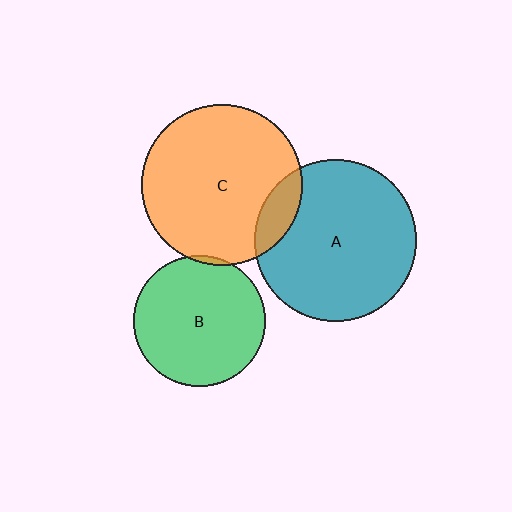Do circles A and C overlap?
Yes.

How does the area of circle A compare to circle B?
Approximately 1.5 times.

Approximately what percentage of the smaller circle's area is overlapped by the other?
Approximately 10%.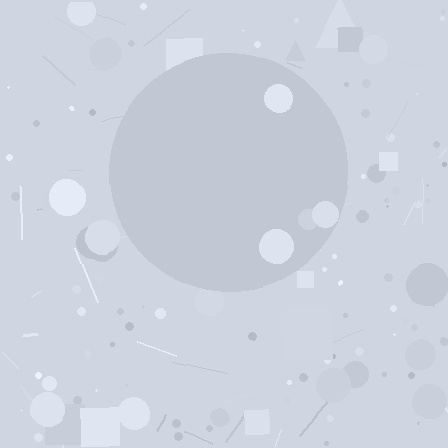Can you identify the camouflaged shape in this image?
The camouflaged shape is a circle.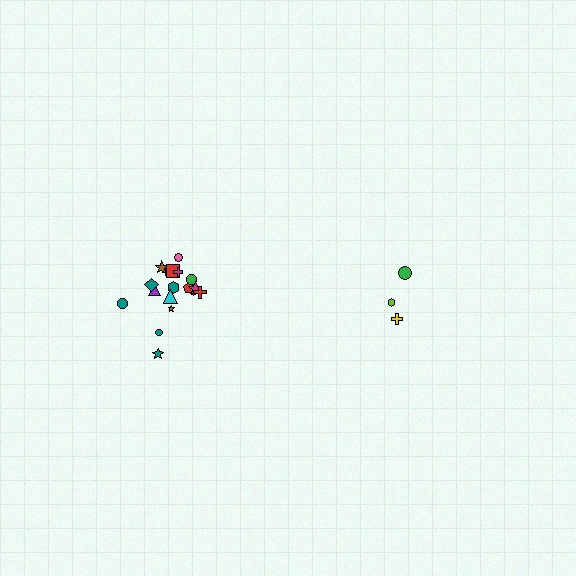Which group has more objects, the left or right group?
The left group.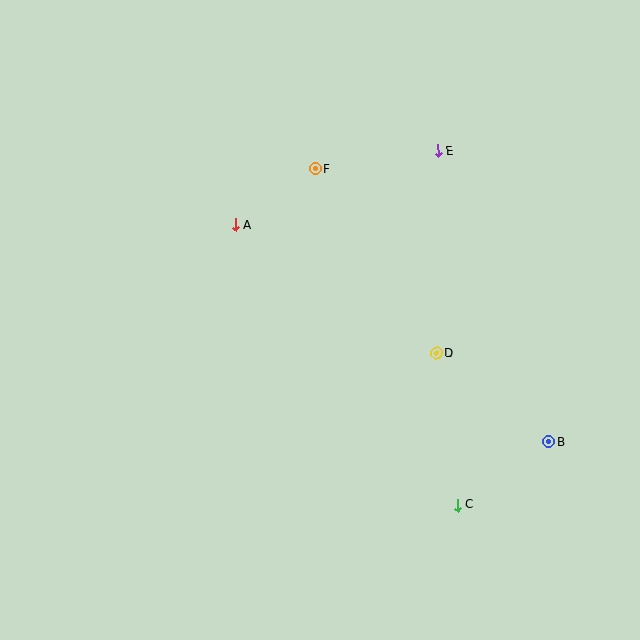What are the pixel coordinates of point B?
Point B is at (548, 442).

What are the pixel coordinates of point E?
Point E is at (438, 151).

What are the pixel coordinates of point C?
Point C is at (457, 505).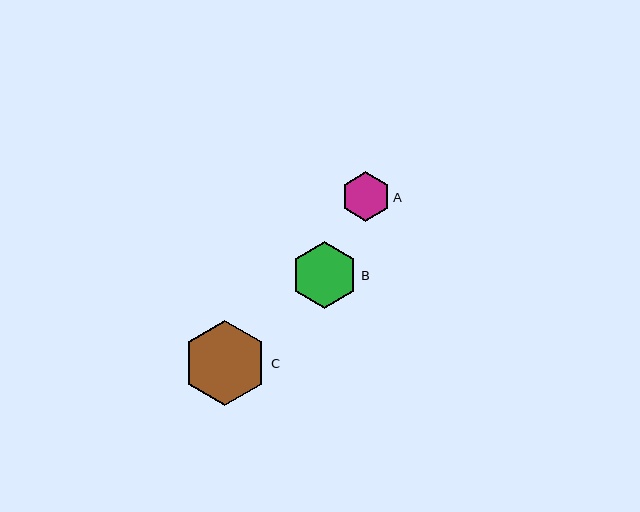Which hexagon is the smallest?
Hexagon A is the smallest with a size of approximately 50 pixels.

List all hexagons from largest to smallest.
From largest to smallest: C, B, A.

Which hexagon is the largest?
Hexagon C is the largest with a size of approximately 85 pixels.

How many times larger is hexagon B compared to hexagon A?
Hexagon B is approximately 1.4 times the size of hexagon A.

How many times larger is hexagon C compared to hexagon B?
Hexagon C is approximately 1.3 times the size of hexagon B.